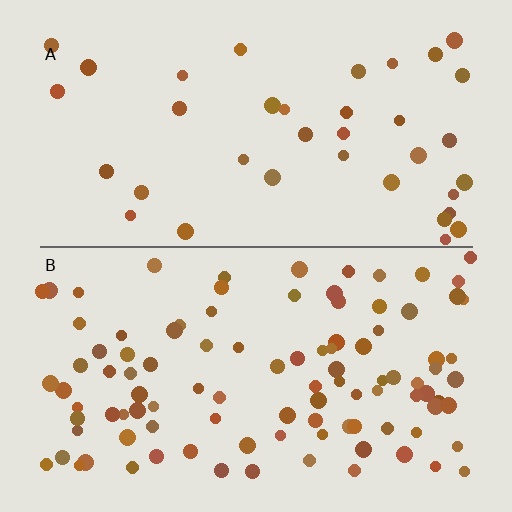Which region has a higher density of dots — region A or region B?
B (the bottom).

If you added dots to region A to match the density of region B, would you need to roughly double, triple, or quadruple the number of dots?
Approximately triple.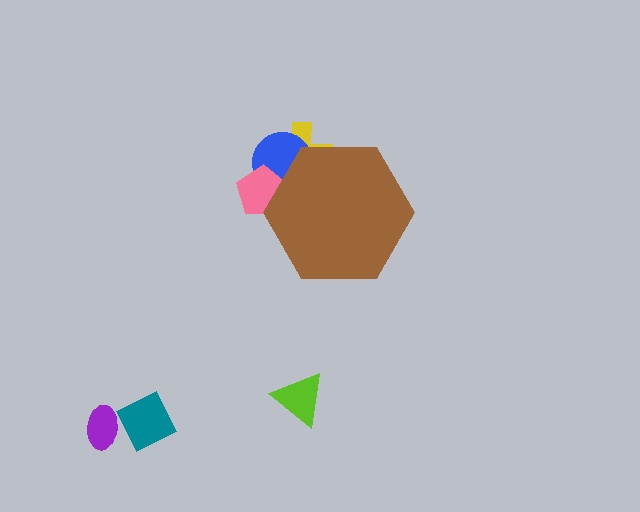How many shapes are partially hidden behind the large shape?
3 shapes are partially hidden.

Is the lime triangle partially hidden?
No, the lime triangle is fully visible.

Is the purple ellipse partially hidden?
No, the purple ellipse is fully visible.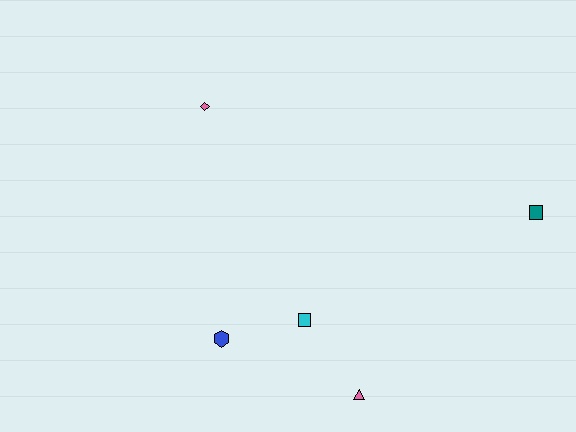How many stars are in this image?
There are no stars.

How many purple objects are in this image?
There are no purple objects.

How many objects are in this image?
There are 5 objects.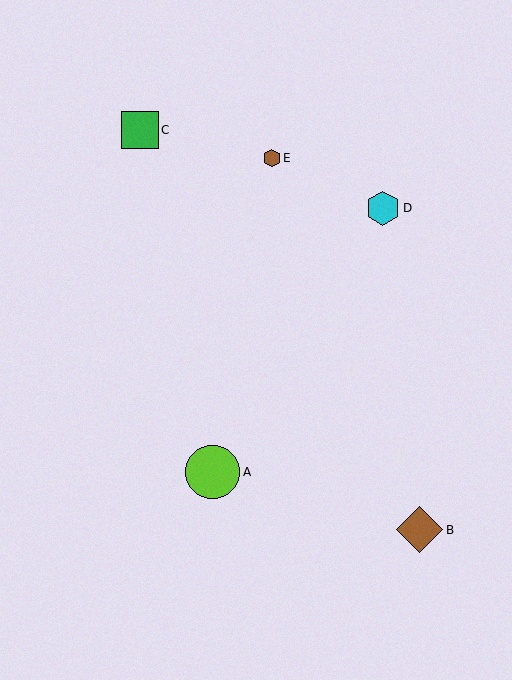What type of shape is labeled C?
Shape C is a green square.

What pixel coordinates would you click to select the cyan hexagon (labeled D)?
Click at (383, 208) to select the cyan hexagon D.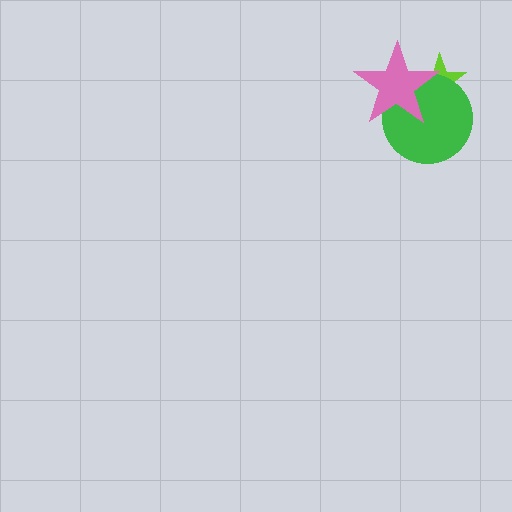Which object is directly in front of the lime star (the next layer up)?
The green circle is directly in front of the lime star.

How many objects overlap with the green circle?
2 objects overlap with the green circle.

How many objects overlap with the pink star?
2 objects overlap with the pink star.